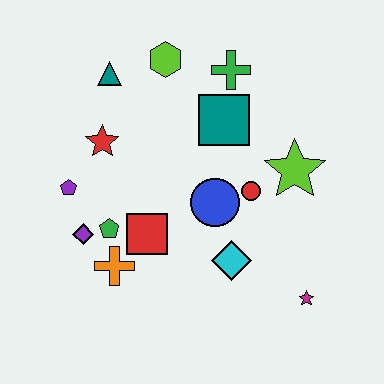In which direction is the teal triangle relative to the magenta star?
The teal triangle is above the magenta star.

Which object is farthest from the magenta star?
The teal triangle is farthest from the magenta star.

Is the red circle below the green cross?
Yes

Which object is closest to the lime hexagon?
The teal triangle is closest to the lime hexagon.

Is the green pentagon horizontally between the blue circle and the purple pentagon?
Yes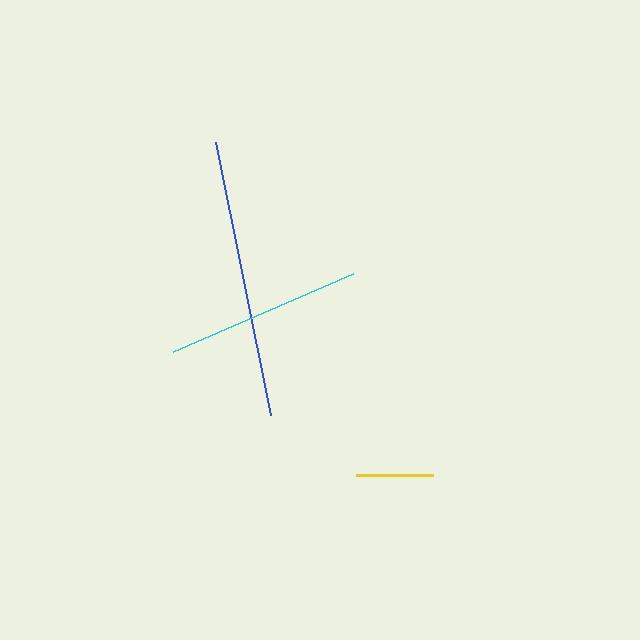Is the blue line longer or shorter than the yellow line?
The blue line is longer than the yellow line.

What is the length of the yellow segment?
The yellow segment is approximately 77 pixels long.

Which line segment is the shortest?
The yellow line is the shortest at approximately 77 pixels.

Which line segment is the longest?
The blue line is the longest at approximately 278 pixels.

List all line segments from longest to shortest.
From longest to shortest: blue, cyan, yellow.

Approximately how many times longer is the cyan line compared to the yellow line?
The cyan line is approximately 2.5 times the length of the yellow line.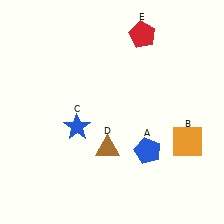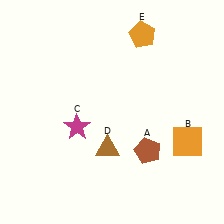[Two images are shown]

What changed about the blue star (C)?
In Image 1, C is blue. In Image 2, it changed to magenta.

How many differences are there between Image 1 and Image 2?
There are 3 differences between the two images.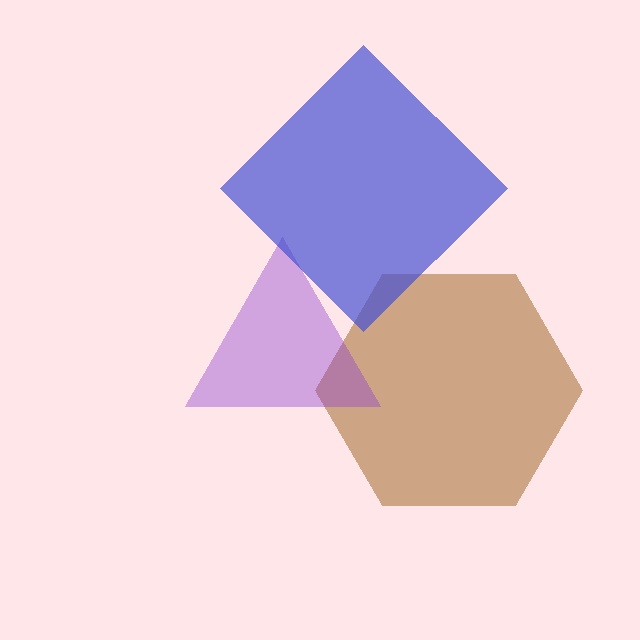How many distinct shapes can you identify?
There are 3 distinct shapes: a brown hexagon, a purple triangle, a blue diamond.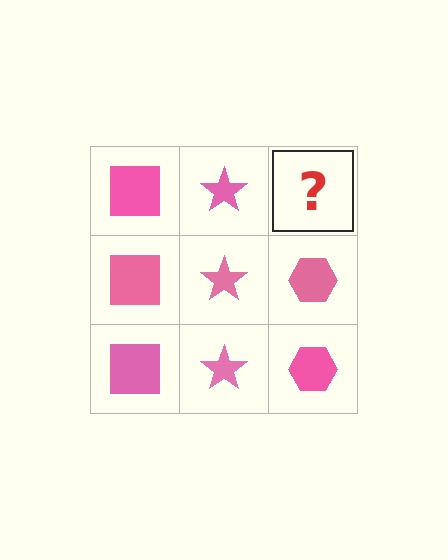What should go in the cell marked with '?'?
The missing cell should contain a pink hexagon.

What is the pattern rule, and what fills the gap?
The rule is that each column has a consistent shape. The gap should be filled with a pink hexagon.